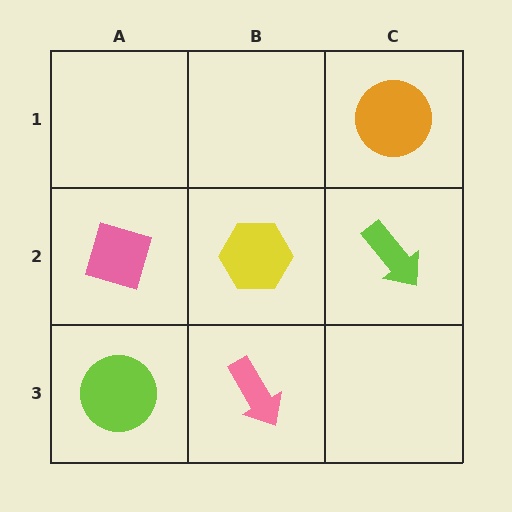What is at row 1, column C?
An orange circle.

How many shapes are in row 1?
1 shape.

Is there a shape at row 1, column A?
No, that cell is empty.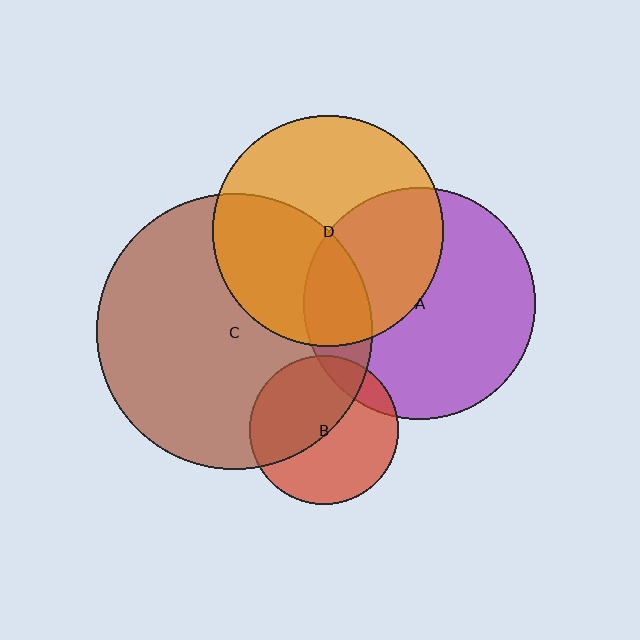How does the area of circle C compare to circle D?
Approximately 1.4 times.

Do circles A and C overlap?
Yes.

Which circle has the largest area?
Circle C (brown).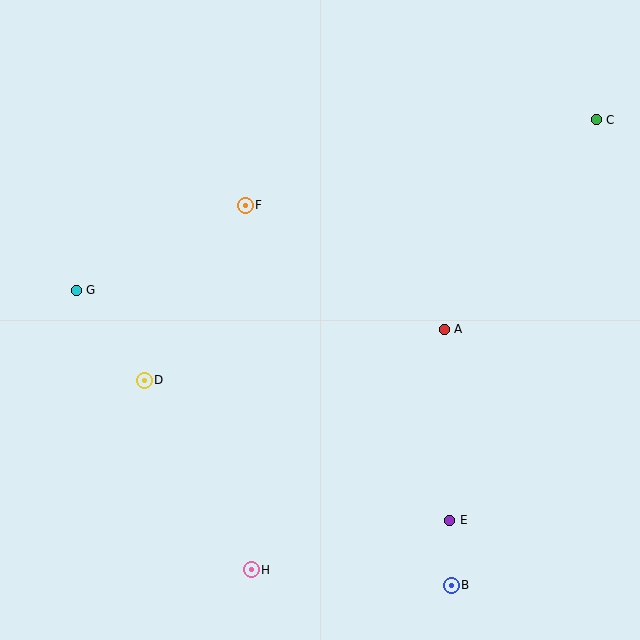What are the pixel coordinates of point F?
Point F is at (245, 205).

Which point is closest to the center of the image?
Point A at (444, 329) is closest to the center.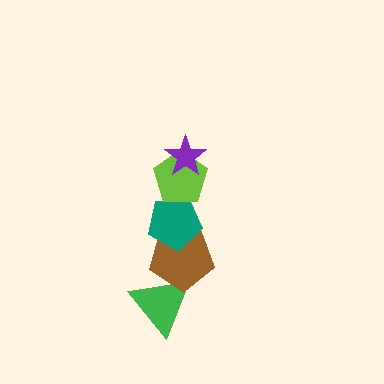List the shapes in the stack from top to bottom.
From top to bottom: the purple star, the lime pentagon, the teal pentagon, the brown pentagon, the green triangle.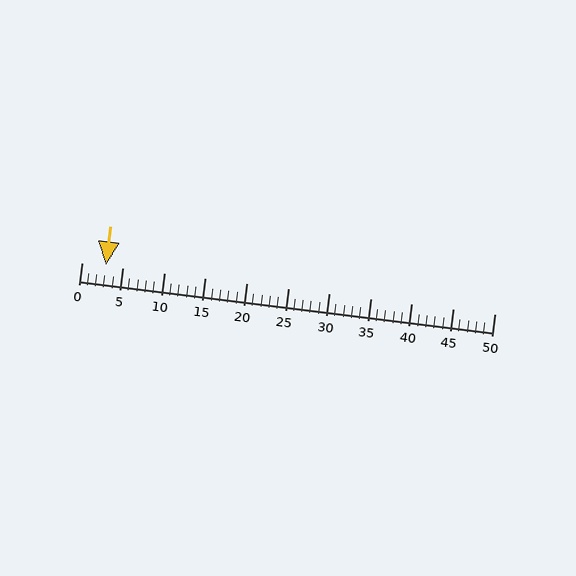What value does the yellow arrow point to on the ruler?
The yellow arrow points to approximately 3.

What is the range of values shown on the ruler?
The ruler shows values from 0 to 50.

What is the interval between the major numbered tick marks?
The major tick marks are spaced 5 units apart.